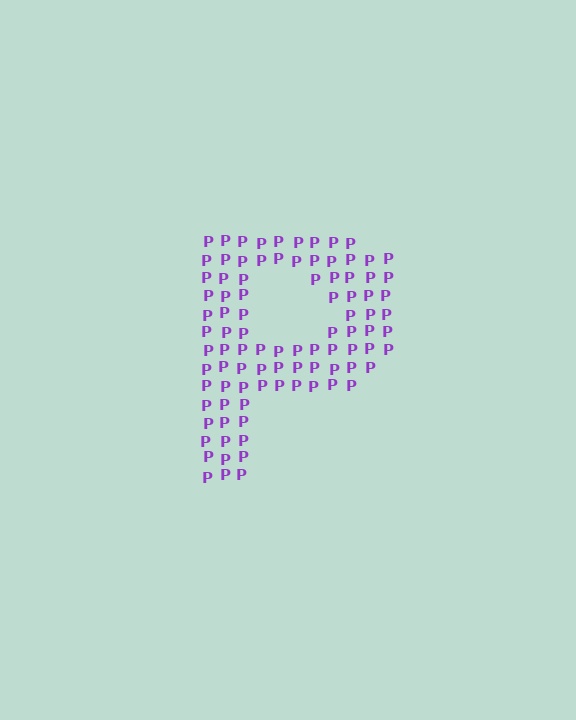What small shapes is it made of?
It is made of small letter P's.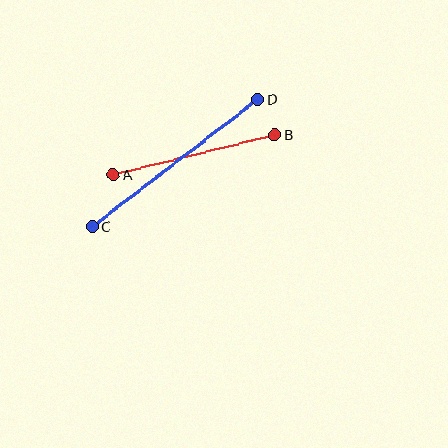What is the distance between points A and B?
The distance is approximately 167 pixels.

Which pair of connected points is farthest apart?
Points C and D are farthest apart.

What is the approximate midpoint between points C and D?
The midpoint is at approximately (175, 163) pixels.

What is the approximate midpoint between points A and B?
The midpoint is at approximately (194, 155) pixels.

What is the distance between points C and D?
The distance is approximately 209 pixels.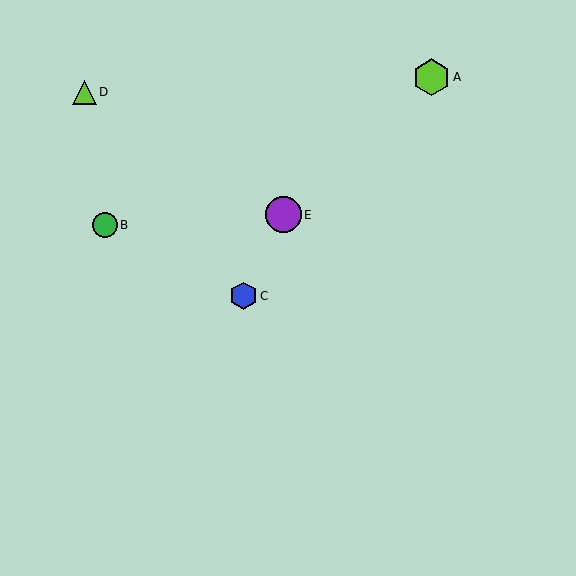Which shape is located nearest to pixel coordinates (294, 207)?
The purple circle (labeled E) at (283, 215) is nearest to that location.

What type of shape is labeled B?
Shape B is a green circle.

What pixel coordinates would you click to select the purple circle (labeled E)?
Click at (283, 215) to select the purple circle E.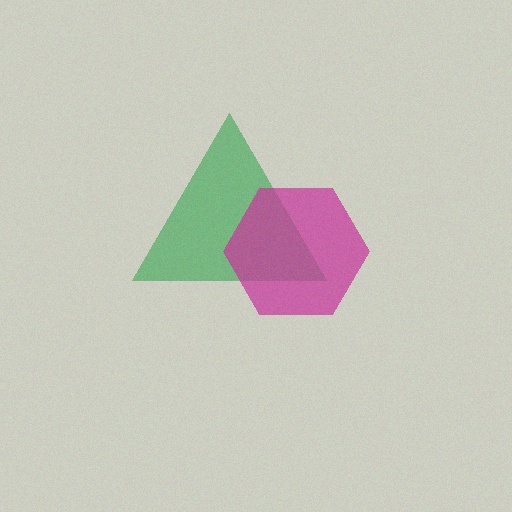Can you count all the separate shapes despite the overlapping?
Yes, there are 2 separate shapes.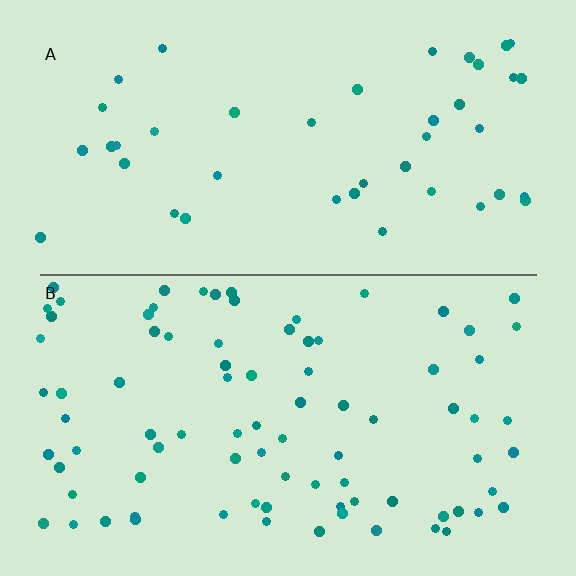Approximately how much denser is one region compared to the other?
Approximately 2.0× — region B over region A.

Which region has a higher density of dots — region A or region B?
B (the bottom).